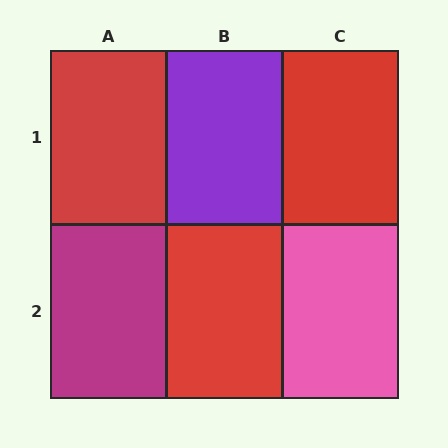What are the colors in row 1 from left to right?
Red, purple, red.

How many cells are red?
3 cells are red.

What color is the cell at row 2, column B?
Red.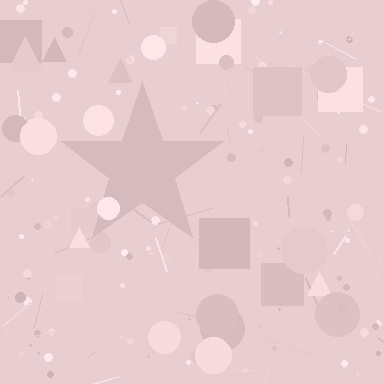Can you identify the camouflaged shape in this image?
The camouflaged shape is a star.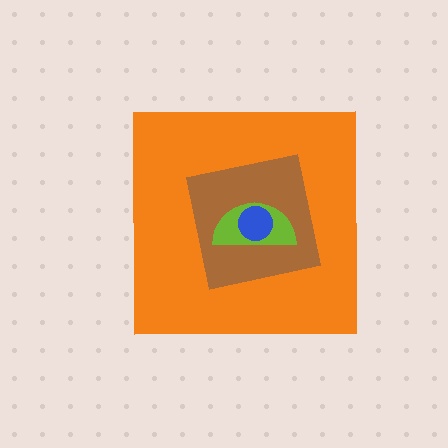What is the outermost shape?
The orange square.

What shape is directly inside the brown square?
The lime semicircle.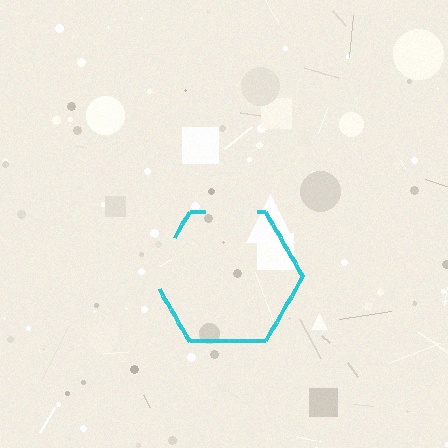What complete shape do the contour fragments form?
The contour fragments form a hexagon.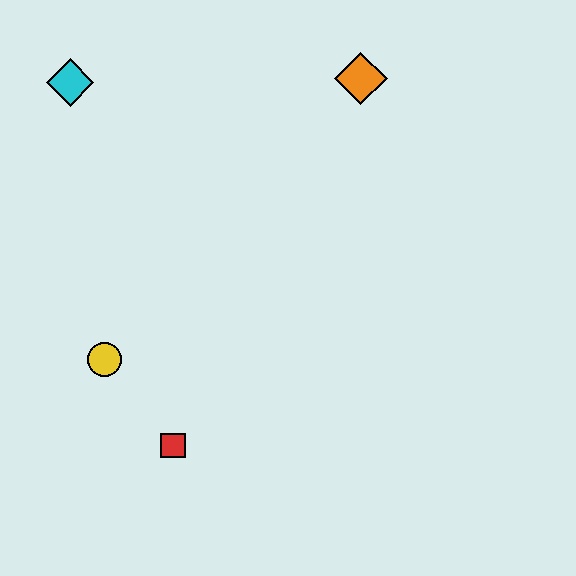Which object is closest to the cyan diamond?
The yellow circle is closest to the cyan diamond.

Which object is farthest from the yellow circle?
The orange diamond is farthest from the yellow circle.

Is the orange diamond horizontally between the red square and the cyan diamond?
No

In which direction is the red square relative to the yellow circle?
The red square is below the yellow circle.